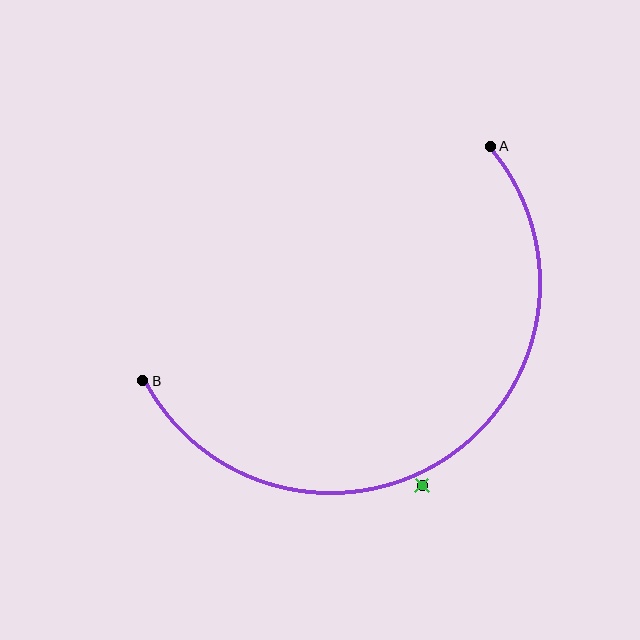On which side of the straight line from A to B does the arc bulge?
The arc bulges below and to the right of the straight line connecting A and B.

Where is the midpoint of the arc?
The arc midpoint is the point on the curve farthest from the straight line joining A and B. It sits below and to the right of that line.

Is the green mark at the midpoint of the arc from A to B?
No — the green mark does not lie on the arc at all. It sits slightly outside the curve.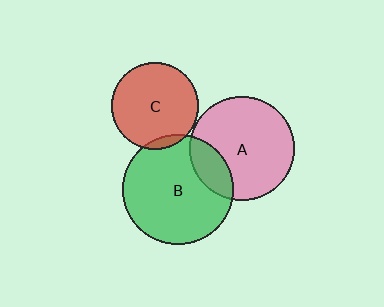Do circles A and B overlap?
Yes.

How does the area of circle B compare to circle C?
Approximately 1.6 times.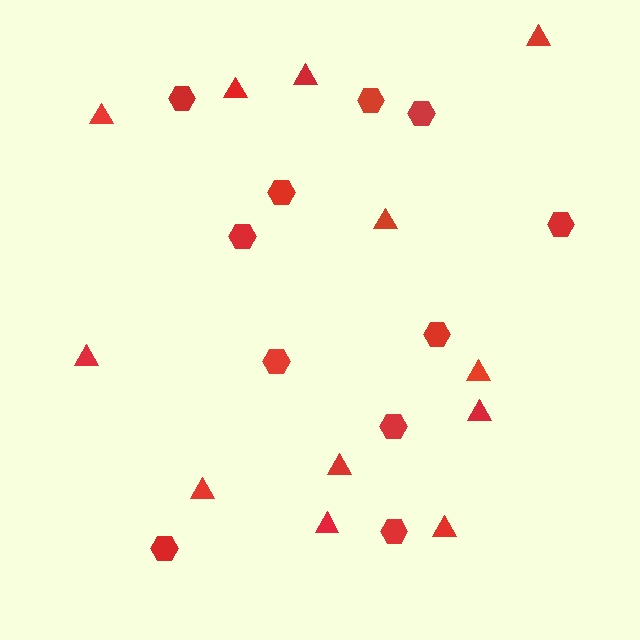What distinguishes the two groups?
There are 2 groups: one group of triangles (12) and one group of hexagons (11).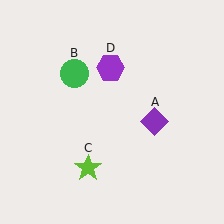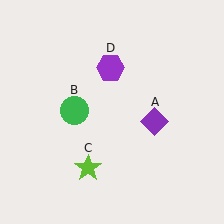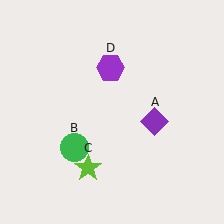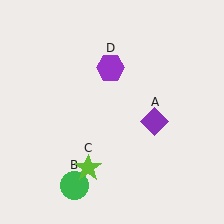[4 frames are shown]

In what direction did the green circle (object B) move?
The green circle (object B) moved down.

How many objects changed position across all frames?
1 object changed position: green circle (object B).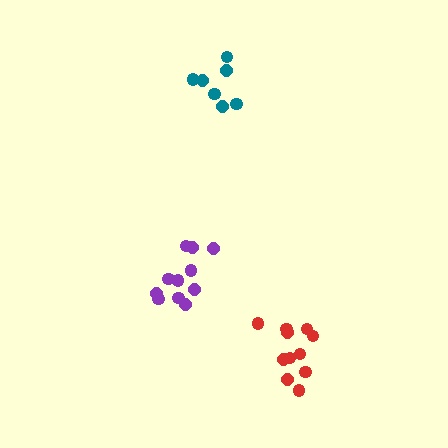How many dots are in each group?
Group 1: 7 dots, Group 2: 11 dots, Group 3: 11 dots (29 total).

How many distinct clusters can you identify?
There are 3 distinct clusters.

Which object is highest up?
The teal cluster is topmost.